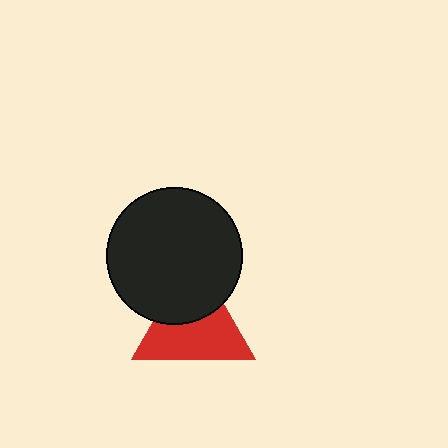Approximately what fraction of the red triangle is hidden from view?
Roughly 40% of the red triangle is hidden behind the black circle.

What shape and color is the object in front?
The object in front is a black circle.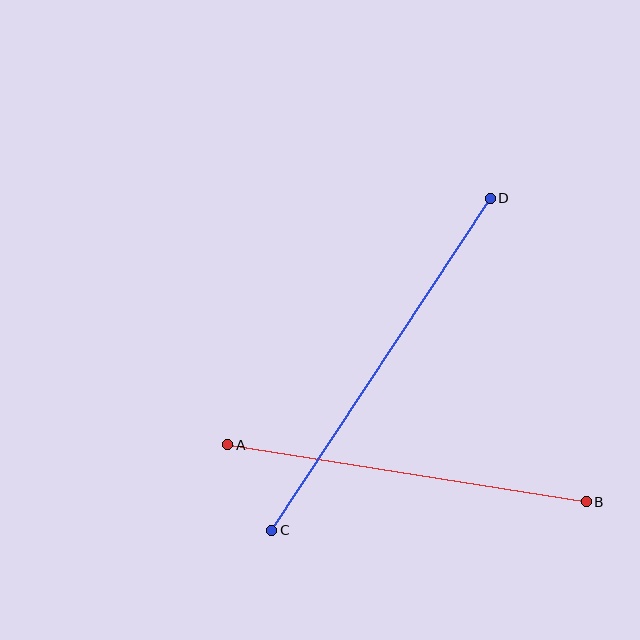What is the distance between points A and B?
The distance is approximately 363 pixels.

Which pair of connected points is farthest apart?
Points C and D are farthest apart.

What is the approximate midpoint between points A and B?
The midpoint is at approximately (407, 473) pixels.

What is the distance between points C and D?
The distance is approximately 397 pixels.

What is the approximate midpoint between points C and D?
The midpoint is at approximately (381, 364) pixels.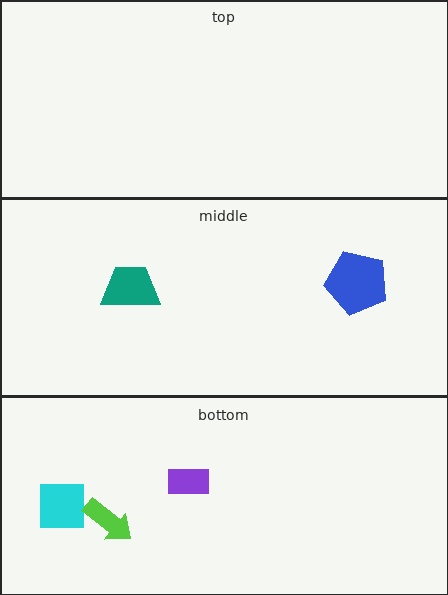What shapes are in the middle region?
The teal trapezoid, the blue pentagon.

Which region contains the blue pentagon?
The middle region.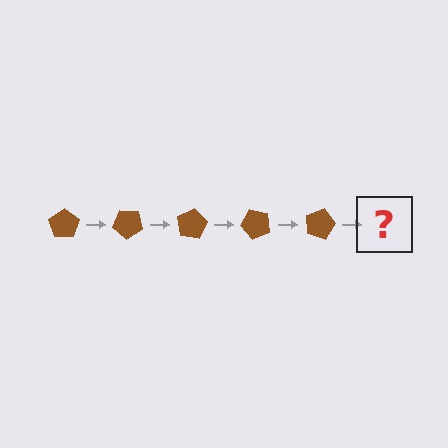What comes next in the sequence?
The next element should be a brown pentagon rotated 200 degrees.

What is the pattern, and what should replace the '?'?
The pattern is that the pentagon rotates 40 degrees each step. The '?' should be a brown pentagon rotated 200 degrees.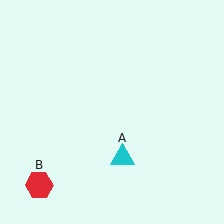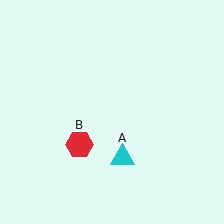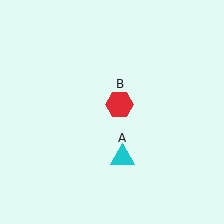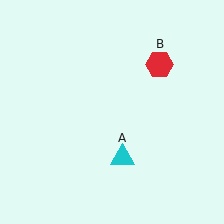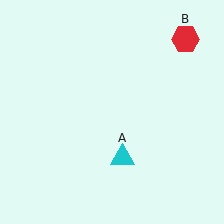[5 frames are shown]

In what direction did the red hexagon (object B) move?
The red hexagon (object B) moved up and to the right.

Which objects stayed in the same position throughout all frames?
Cyan triangle (object A) remained stationary.